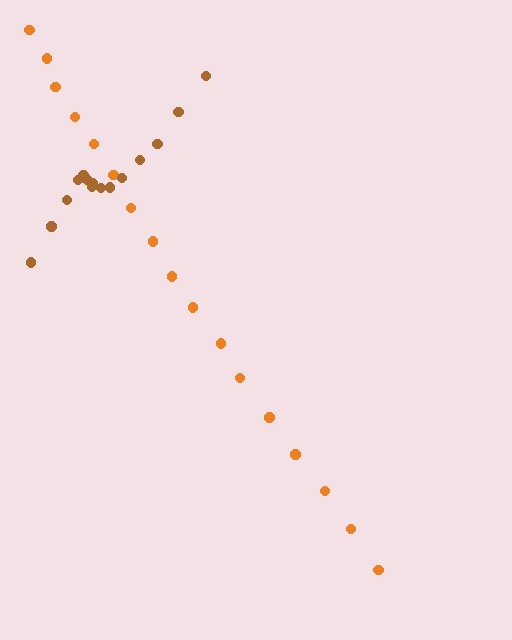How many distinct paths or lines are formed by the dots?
There are 2 distinct paths.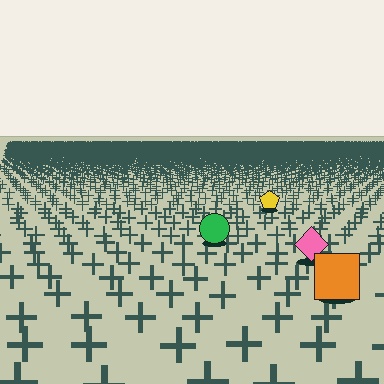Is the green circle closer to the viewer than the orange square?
No. The orange square is closer — you can tell from the texture gradient: the ground texture is coarser near it.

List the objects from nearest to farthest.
From nearest to farthest: the orange square, the pink diamond, the green circle, the yellow pentagon.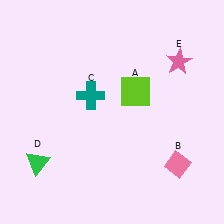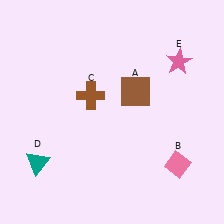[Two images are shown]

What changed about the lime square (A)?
In Image 1, A is lime. In Image 2, it changed to brown.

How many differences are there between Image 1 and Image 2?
There are 3 differences between the two images.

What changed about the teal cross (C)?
In Image 1, C is teal. In Image 2, it changed to brown.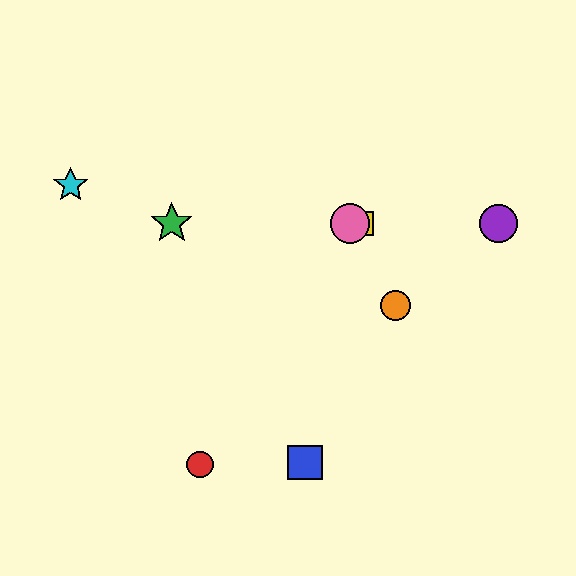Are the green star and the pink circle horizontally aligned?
Yes, both are at y≈223.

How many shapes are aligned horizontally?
4 shapes (the green star, the yellow square, the purple circle, the pink circle) are aligned horizontally.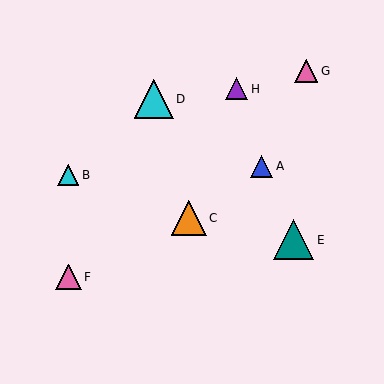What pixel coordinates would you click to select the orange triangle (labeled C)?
Click at (189, 218) to select the orange triangle C.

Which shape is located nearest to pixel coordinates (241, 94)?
The purple triangle (labeled H) at (236, 89) is nearest to that location.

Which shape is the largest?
The teal triangle (labeled E) is the largest.